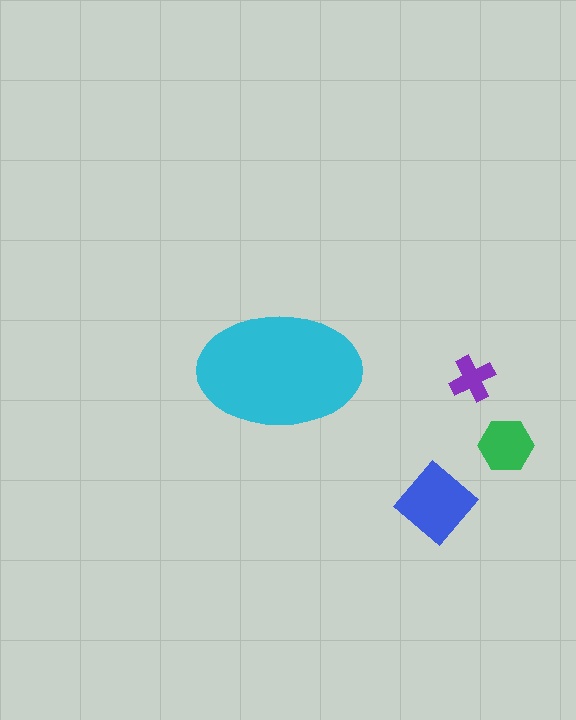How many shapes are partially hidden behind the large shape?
0 shapes are partially hidden.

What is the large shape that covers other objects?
A cyan ellipse.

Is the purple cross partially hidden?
No, the purple cross is fully visible.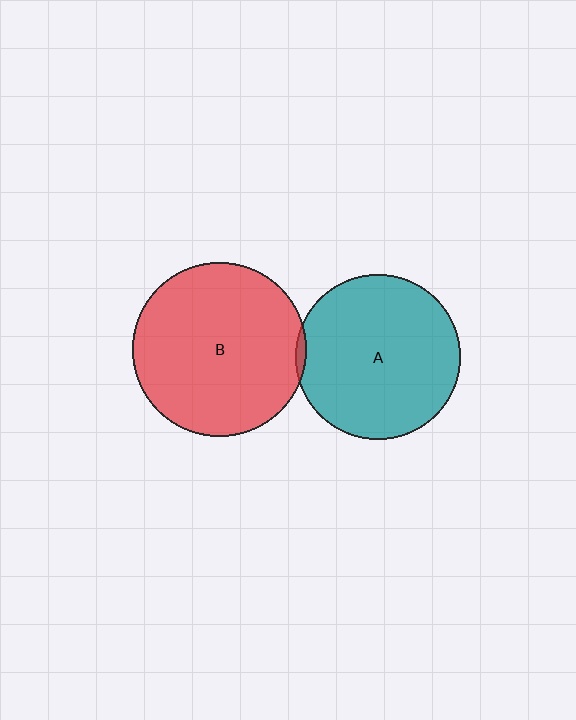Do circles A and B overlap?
Yes.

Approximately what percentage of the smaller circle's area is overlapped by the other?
Approximately 5%.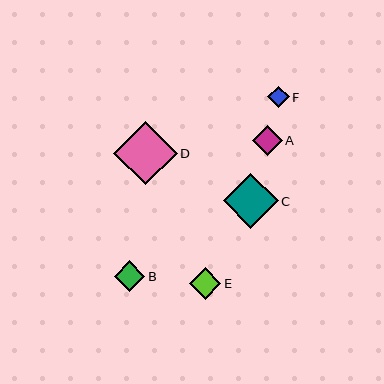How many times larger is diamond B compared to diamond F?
Diamond B is approximately 1.4 times the size of diamond F.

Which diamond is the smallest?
Diamond F is the smallest with a size of approximately 22 pixels.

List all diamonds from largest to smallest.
From largest to smallest: D, C, E, B, A, F.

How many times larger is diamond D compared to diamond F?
Diamond D is approximately 2.9 times the size of diamond F.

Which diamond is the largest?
Diamond D is the largest with a size of approximately 64 pixels.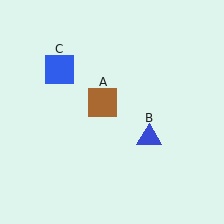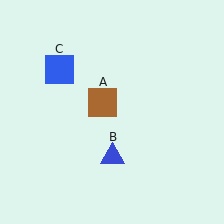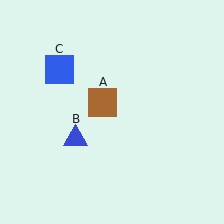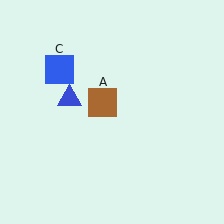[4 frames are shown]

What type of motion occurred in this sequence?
The blue triangle (object B) rotated clockwise around the center of the scene.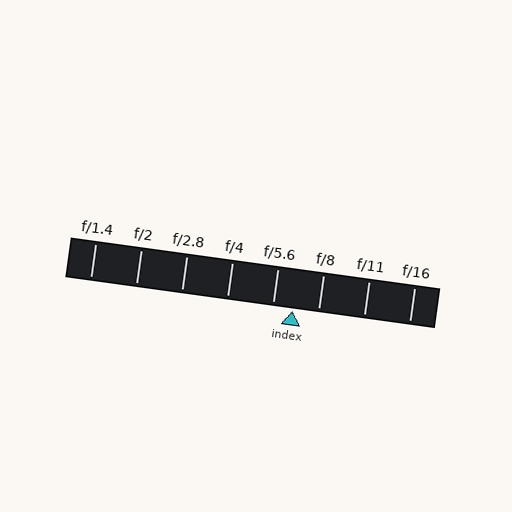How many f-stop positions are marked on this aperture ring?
There are 8 f-stop positions marked.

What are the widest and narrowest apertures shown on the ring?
The widest aperture shown is f/1.4 and the narrowest is f/16.